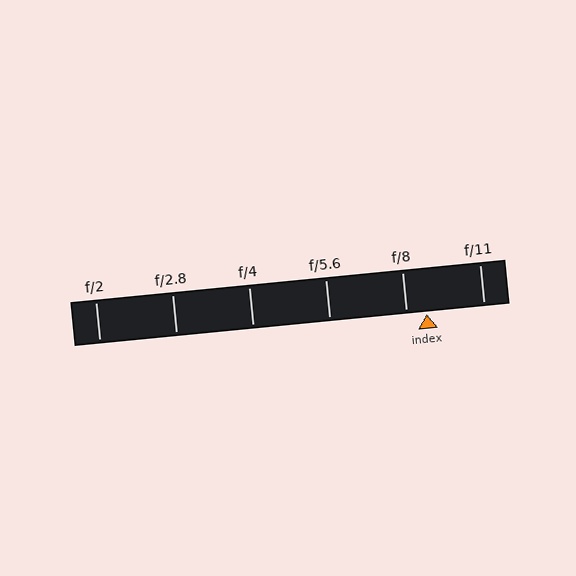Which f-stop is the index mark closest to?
The index mark is closest to f/8.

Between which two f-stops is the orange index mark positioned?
The index mark is between f/8 and f/11.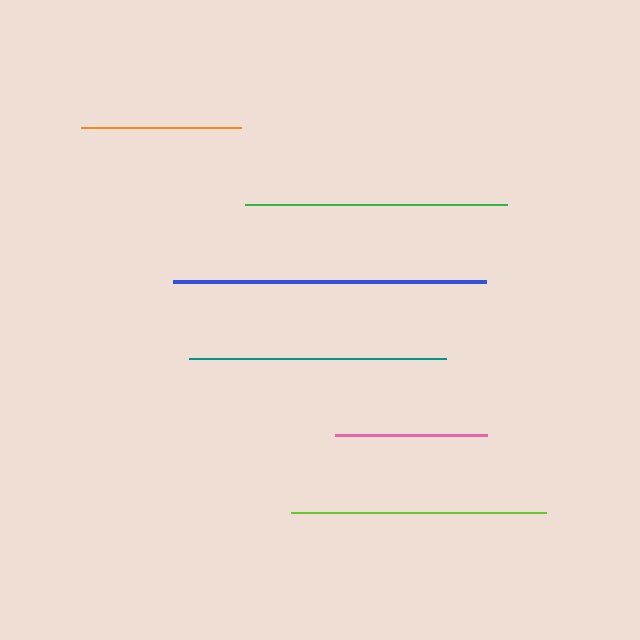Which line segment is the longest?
The blue line is the longest at approximately 312 pixels.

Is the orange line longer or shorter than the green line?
The green line is longer than the orange line.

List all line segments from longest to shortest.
From longest to shortest: blue, green, teal, lime, orange, pink.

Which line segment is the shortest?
The pink line is the shortest at approximately 152 pixels.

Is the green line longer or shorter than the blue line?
The blue line is longer than the green line.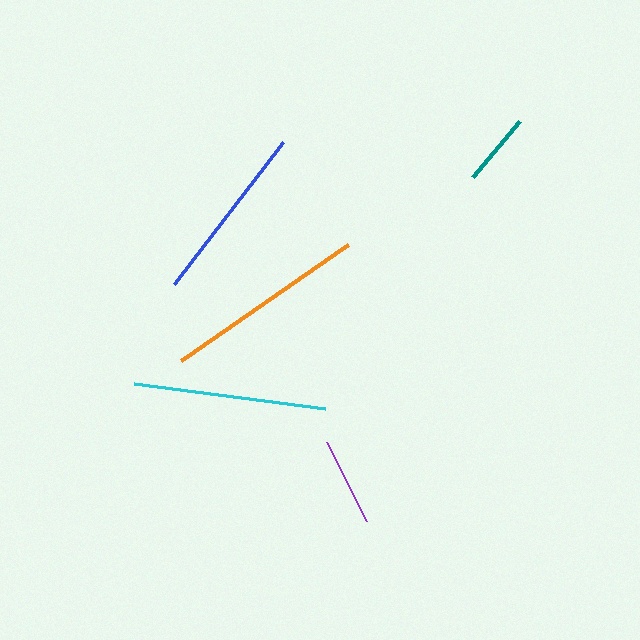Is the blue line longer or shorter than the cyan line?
The cyan line is longer than the blue line.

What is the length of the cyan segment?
The cyan segment is approximately 193 pixels long.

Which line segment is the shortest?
The teal line is the shortest at approximately 73 pixels.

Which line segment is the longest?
The orange line is the longest at approximately 203 pixels.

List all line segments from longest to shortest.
From longest to shortest: orange, cyan, blue, purple, teal.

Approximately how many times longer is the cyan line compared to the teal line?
The cyan line is approximately 2.6 times the length of the teal line.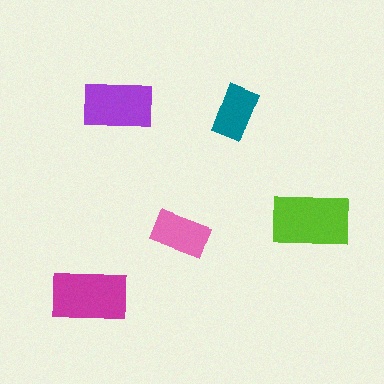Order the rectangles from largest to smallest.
the lime one, the magenta one, the purple one, the pink one, the teal one.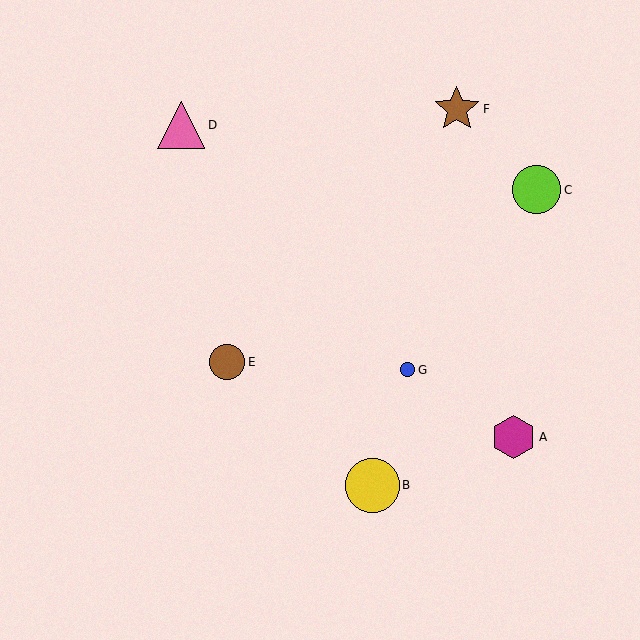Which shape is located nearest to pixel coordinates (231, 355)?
The brown circle (labeled E) at (227, 362) is nearest to that location.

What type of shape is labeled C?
Shape C is a lime circle.